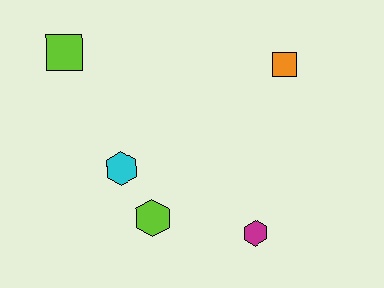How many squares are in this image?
There are 2 squares.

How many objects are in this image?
There are 5 objects.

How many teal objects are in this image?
There are no teal objects.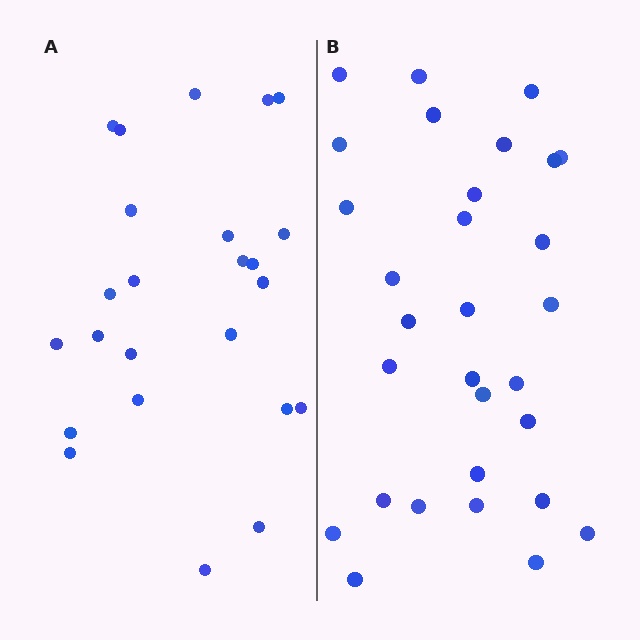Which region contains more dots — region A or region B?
Region B (the right region) has more dots.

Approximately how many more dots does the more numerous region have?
Region B has about 6 more dots than region A.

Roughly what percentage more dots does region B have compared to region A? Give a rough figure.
About 25% more.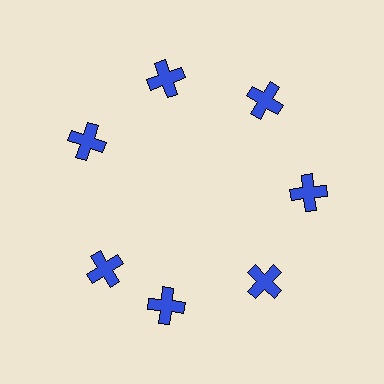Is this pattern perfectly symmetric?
No. The 7 blue crosses are arranged in a ring, but one element near the 8 o'clock position is rotated out of alignment along the ring, breaking the 7-fold rotational symmetry.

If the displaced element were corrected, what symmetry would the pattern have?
It would have 7-fold rotational symmetry — the pattern would map onto itself every 51 degrees.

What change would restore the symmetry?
The symmetry would be restored by rotating it back into even spacing with its neighbors so that all 7 crosses sit at equal angles and equal distance from the center.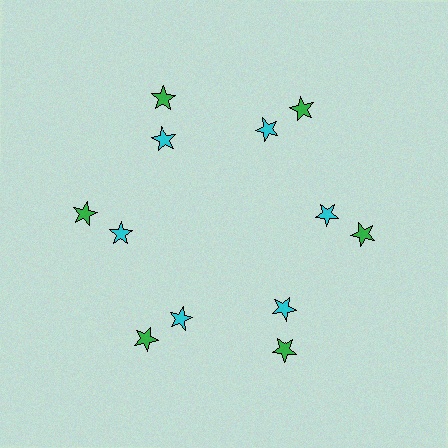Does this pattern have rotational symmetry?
Yes, this pattern has 6-fold rotational symmetry. It looks the same after rotating 60 degrees around the center.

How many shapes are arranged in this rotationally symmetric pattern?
There are 12 shapes, arranged in 6 groups of 2.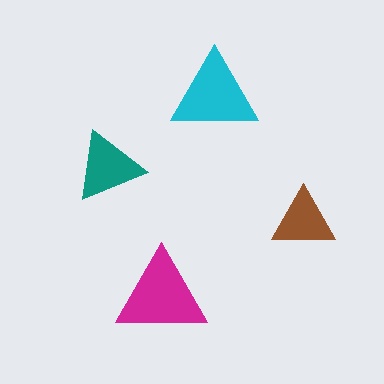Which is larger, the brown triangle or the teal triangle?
The teal one.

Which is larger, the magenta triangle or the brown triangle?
The magenta one.